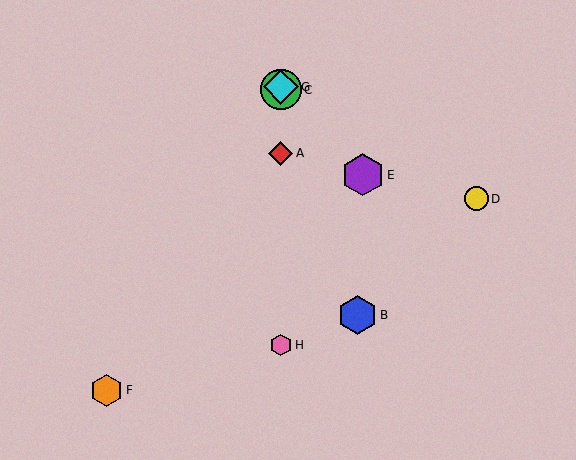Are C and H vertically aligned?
Yes, both are at x≈281.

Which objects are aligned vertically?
Objects A, C, G, H are aligned vertically.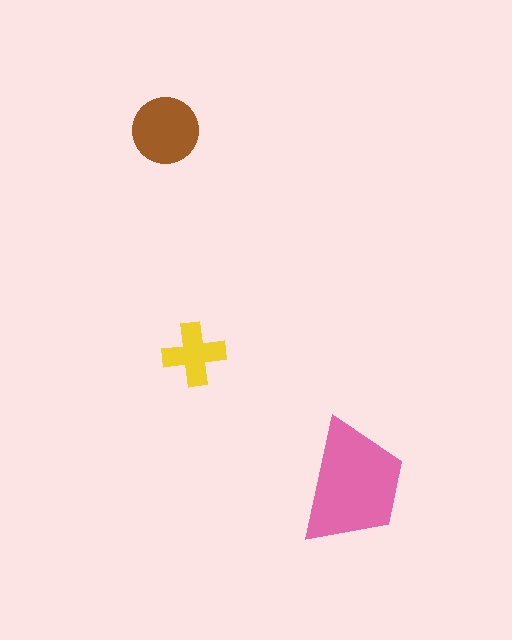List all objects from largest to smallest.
The pink trapezoid, the brown circle, the yellow cross.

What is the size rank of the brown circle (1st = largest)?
2nd.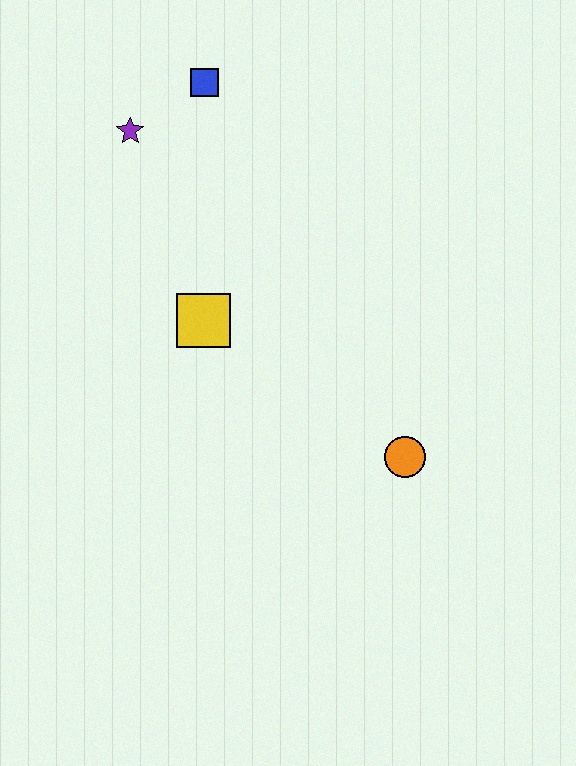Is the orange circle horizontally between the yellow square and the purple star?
No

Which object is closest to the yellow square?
The purple star is closest to the yellow square.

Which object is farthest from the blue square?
The orange circle is farthest from the blue square.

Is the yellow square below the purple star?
Yes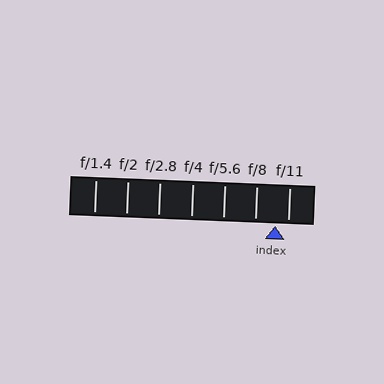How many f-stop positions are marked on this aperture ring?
There are 7 f-stop positions marked.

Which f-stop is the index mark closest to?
The index mark is closest to f/11.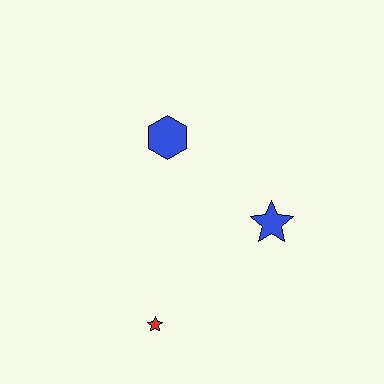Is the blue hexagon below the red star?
No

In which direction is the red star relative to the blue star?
The red star is to the left of the blue star.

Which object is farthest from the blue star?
The red star is farthest from the blue star.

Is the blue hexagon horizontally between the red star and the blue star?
Yes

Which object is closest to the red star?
The blue star is closest to the red star.